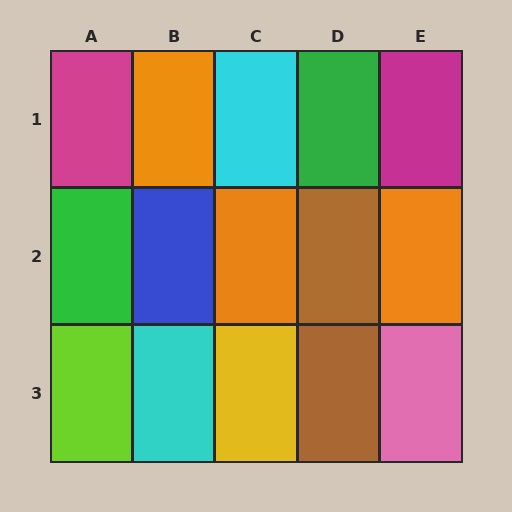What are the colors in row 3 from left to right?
Lime, cyan, yellow, brown, pink.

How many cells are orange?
3 cells are orange.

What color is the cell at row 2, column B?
Blue.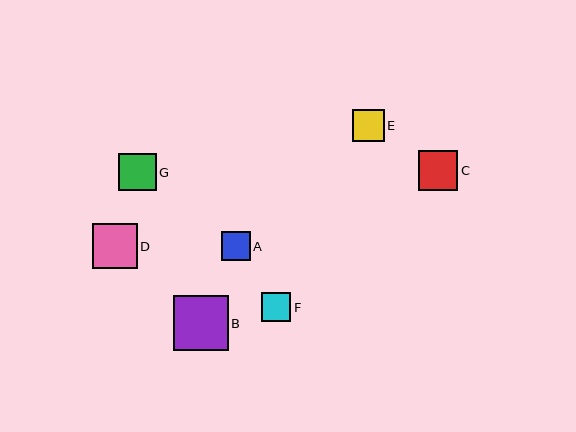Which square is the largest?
Square B is the largest with a size of approximately 55 pixels.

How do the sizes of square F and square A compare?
Square F and square A are approximately the same size.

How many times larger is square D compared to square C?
Square D is approximately 1.1 times the size of square C.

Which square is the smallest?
Square A is the smallest with a size of approximately 29 pixels.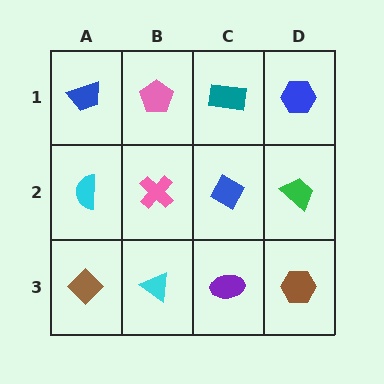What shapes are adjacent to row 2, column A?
A blue trapezoid (row 1, column A), a brown diamond (row 3, column A), a pink cross (row 2, column B).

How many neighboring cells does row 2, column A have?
3.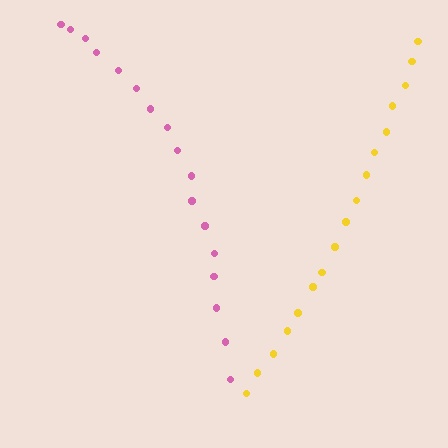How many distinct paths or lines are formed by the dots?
There are 2 distinct paths.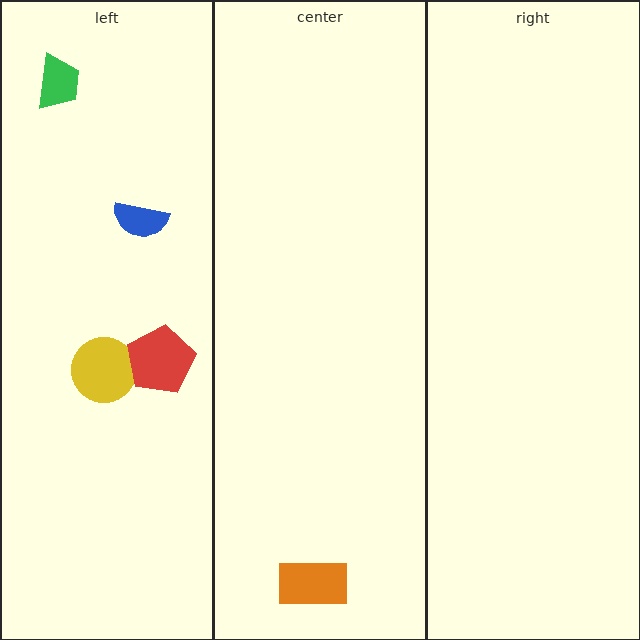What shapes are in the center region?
The orange rectangle.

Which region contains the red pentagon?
The left region.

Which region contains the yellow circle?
The left region.